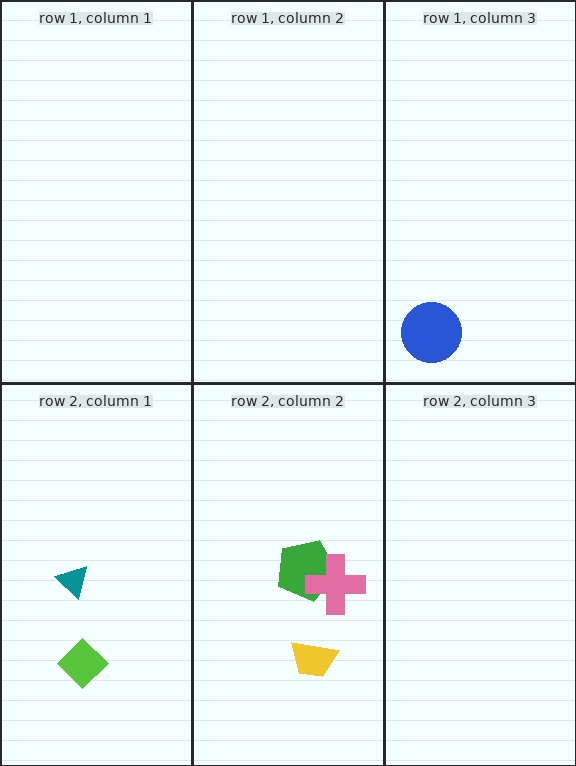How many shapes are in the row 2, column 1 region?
2.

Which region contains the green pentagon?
The row 2, column 2 region.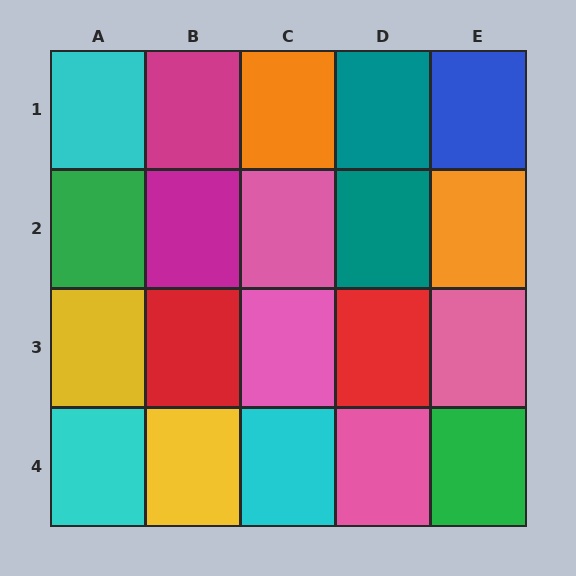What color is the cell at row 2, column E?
Orange.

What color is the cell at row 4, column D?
Pink.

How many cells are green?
2 cells are green.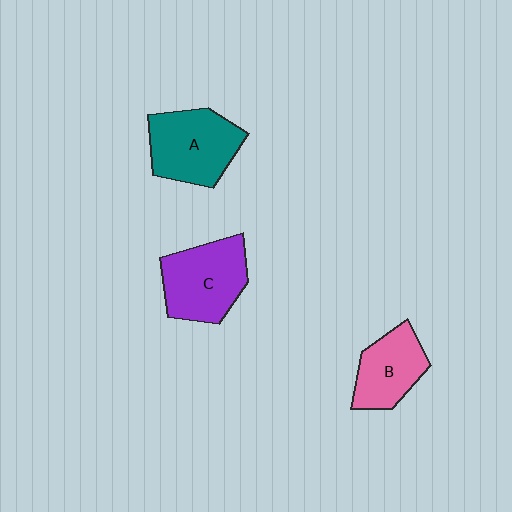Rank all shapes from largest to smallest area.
From largest to smallest: A (teal), C (purple), B (pink).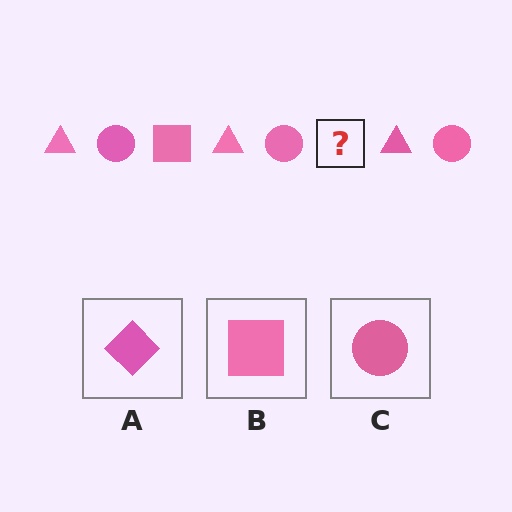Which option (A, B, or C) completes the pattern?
B.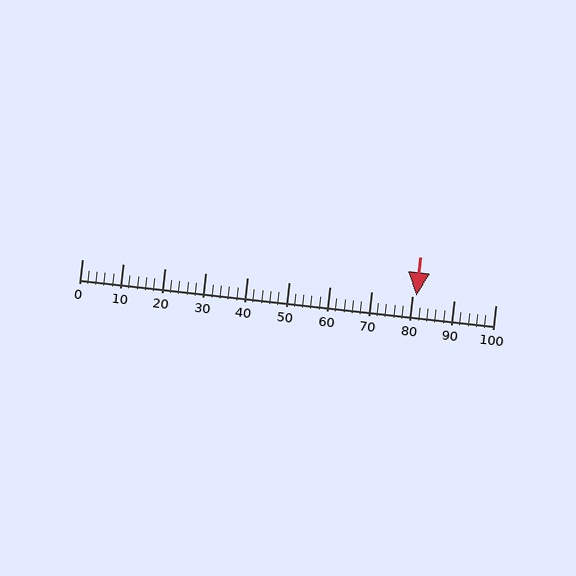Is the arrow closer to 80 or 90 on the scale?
The arrow is closer to 80.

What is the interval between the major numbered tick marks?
The major tick marks are spaced 10 units apart.